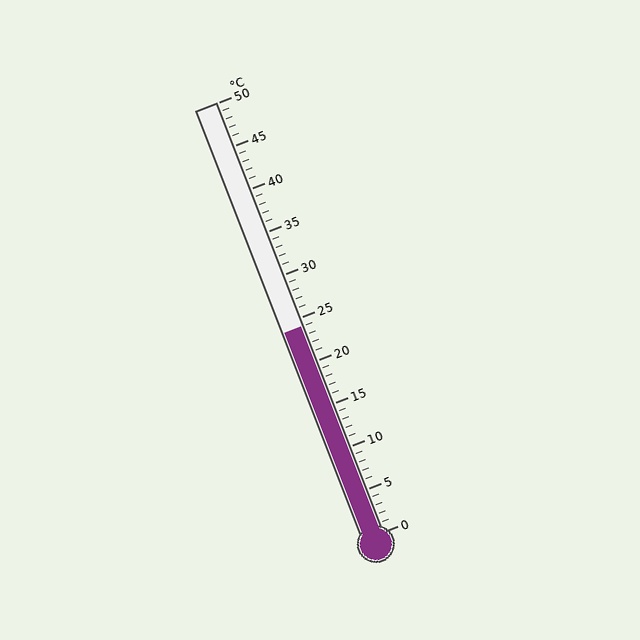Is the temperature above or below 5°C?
The temperature is above 5°C.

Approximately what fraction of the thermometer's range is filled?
The thermometer is filled to approximately 50% of its range.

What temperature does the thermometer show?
The thermometer shows approximately 24°C.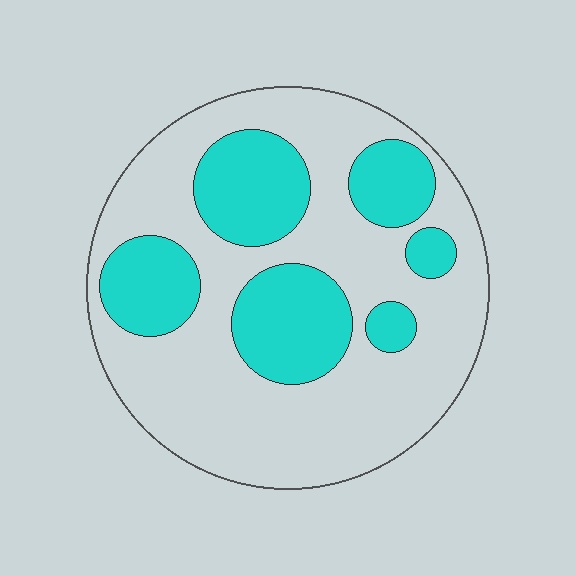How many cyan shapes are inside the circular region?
6.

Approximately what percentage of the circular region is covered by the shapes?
Approximately 30%.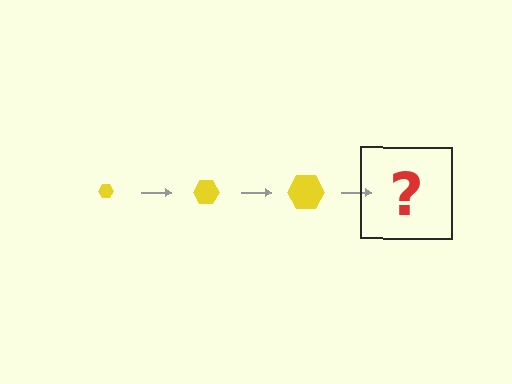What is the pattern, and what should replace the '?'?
The pattern is that the hexagon gets progressively larger each step. The '?' should be a yellow hexagon, larger than the previous one.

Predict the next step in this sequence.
The next step is a yellow hexagon, larger than the previous one.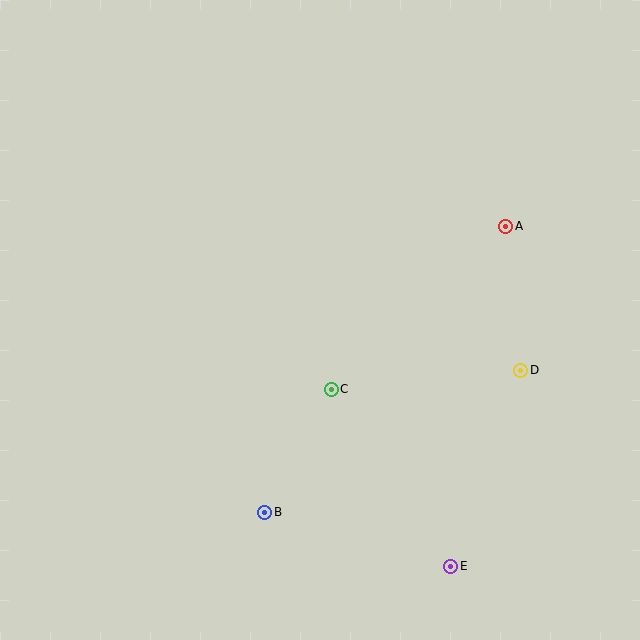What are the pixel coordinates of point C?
Point C is at (331, 389).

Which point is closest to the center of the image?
Point C at (331, 389) is closest to the center.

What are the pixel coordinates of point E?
Point E is at (451, 566).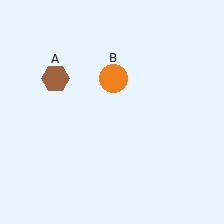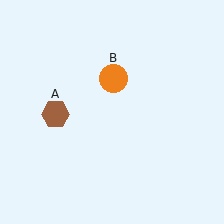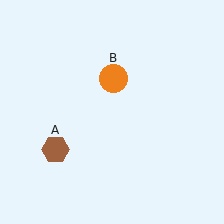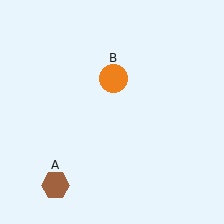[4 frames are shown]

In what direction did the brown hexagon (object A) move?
The brown hexagon (object A) moved down.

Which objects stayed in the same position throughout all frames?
Orange circle (object B) remained stationary.